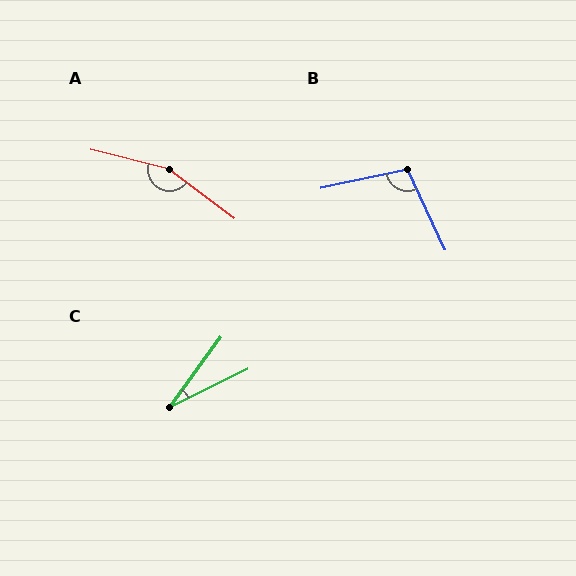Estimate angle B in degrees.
Approximately 103 degrees.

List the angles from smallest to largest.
C (28°), B (103°), A (157°).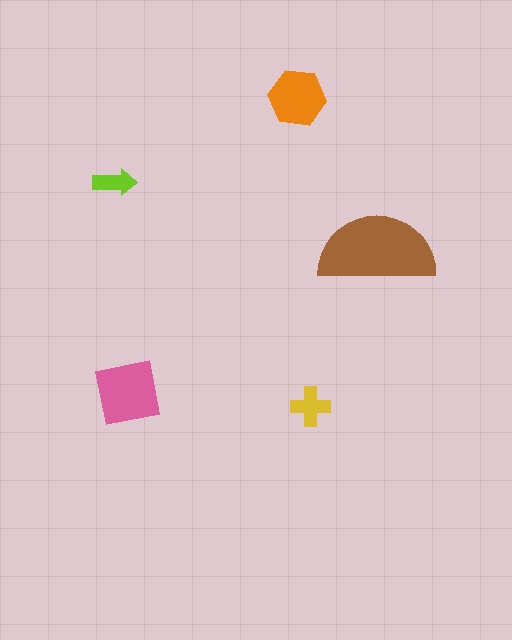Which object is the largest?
The brown semicircle.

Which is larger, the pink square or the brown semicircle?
The brown semicircle.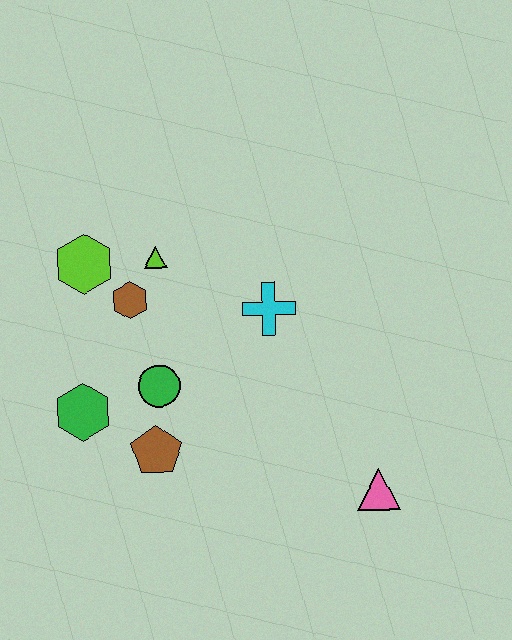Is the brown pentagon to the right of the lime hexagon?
Yes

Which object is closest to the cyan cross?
The lime triangle is closest to the cyan cross.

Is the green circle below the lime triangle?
Yes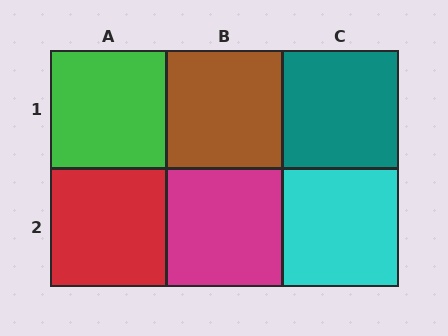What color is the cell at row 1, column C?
Teal.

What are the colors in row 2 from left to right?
Red, magenta, cyan.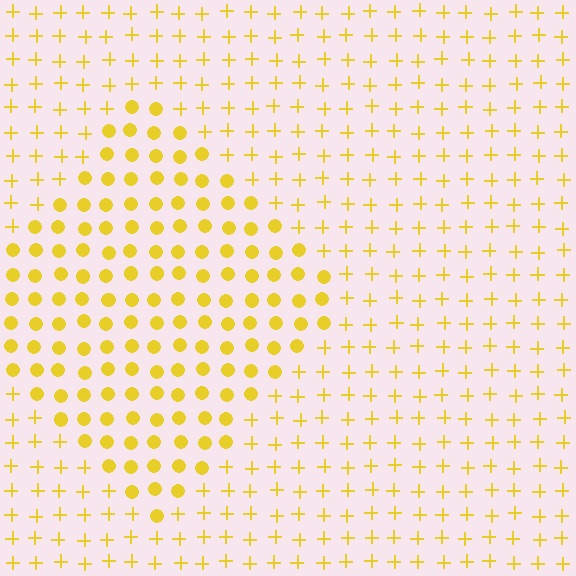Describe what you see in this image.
The image is filled with small yellow elements arranged in a uniform grid. A diamond-shaped region contains circles, while the surrounding area contains plus signs. The boundary is defined purely by the change in element shape.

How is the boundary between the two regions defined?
The boundary is defined by a change in element shape: circles inside vs. plus signs outside. All elements share the same color and spacing.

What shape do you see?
I see a diamond.